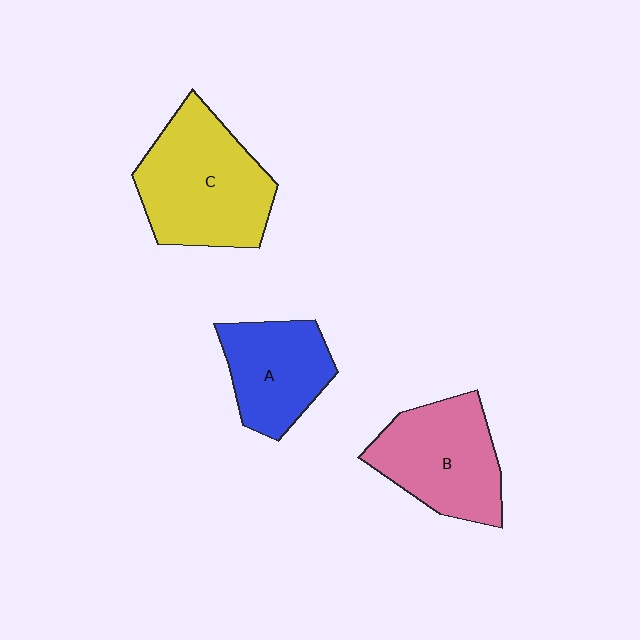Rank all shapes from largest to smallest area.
From largest to smallest: C (yellow), B (pink), A (blue).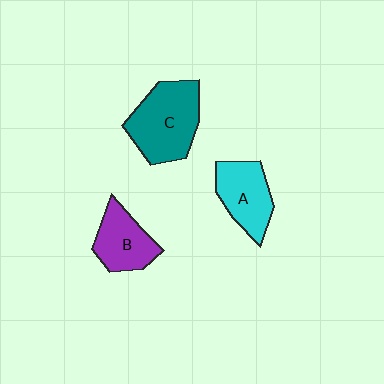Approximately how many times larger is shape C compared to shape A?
Approximately 1.4 times.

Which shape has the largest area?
Shape C (teal).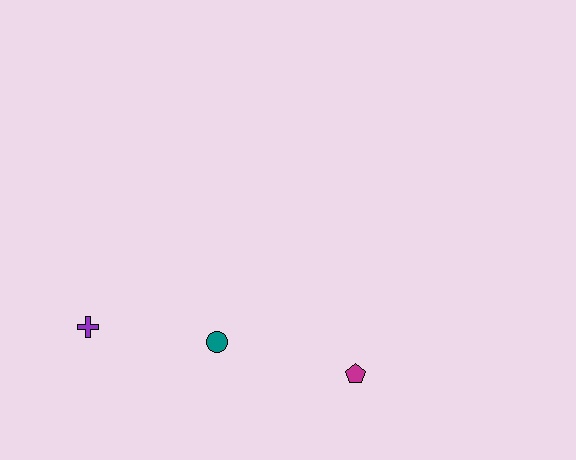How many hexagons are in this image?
There are no hexagons.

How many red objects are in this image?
There are no red objects.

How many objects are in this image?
There are 3 objects.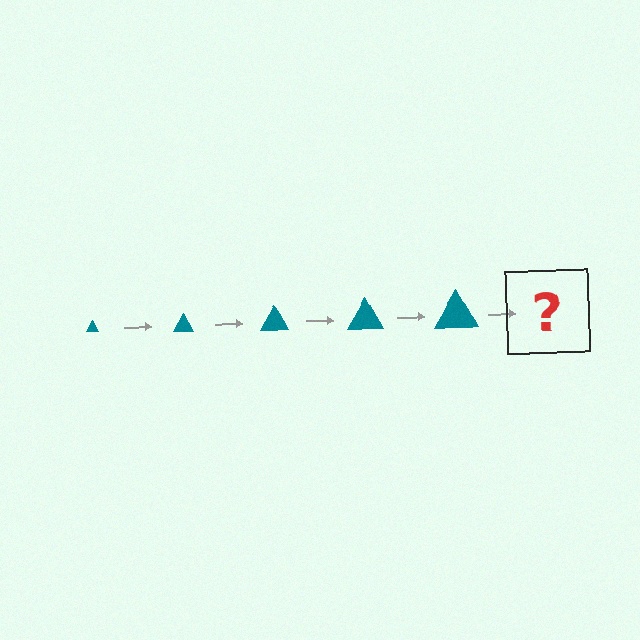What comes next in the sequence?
The next element should be a teal triangle, larger than the previous one.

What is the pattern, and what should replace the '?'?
The pattern is that the triangle gets progressively larger each step. The '?' should be a teal triangle, larger than the previous one.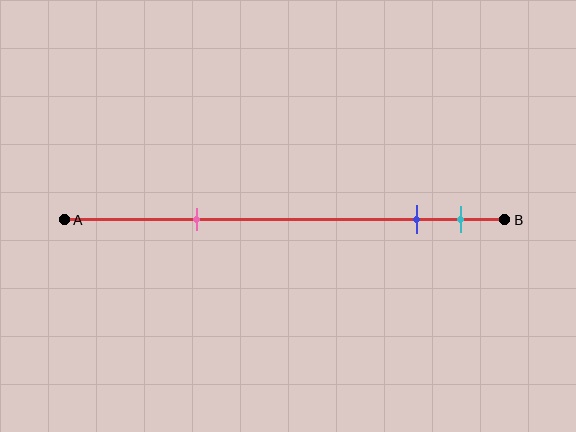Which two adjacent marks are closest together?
The blue and cyan marks are the closest adjacent pair.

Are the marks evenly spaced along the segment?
No, the marks are not evenly spaced.